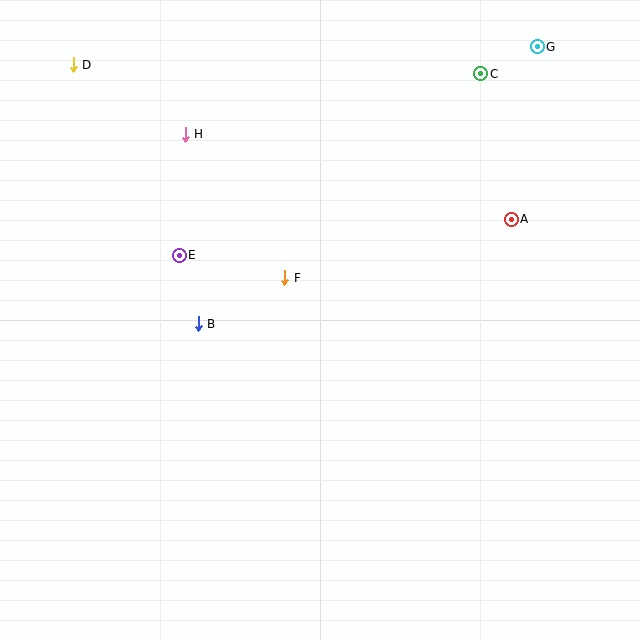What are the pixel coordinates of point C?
Point C is at (481, 74).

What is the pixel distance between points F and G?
The distance between F and G is 343 pixels.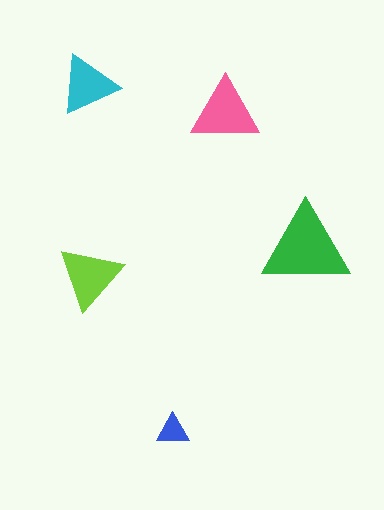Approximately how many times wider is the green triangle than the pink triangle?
About 1.5 times wider.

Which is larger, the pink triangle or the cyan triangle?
The pink one.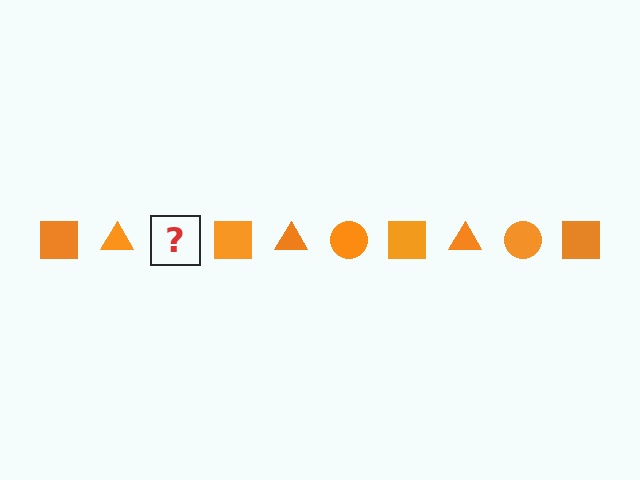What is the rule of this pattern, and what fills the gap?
The rule is that the pattern cycles through square, triangle, circle shapes in orange. The gap should be filled with an orange circle.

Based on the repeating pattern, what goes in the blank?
The blank should be an orange circle.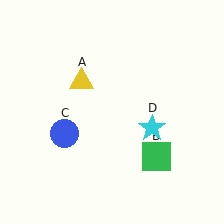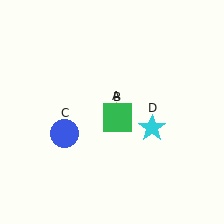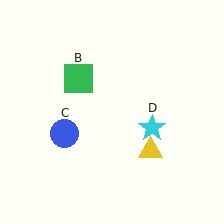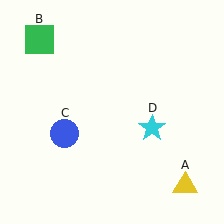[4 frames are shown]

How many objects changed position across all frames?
2 objects changed position: yellow triangle (object A), green square (object B).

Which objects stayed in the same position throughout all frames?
Blue circle (object C) and cyan star (object D) remained stationary.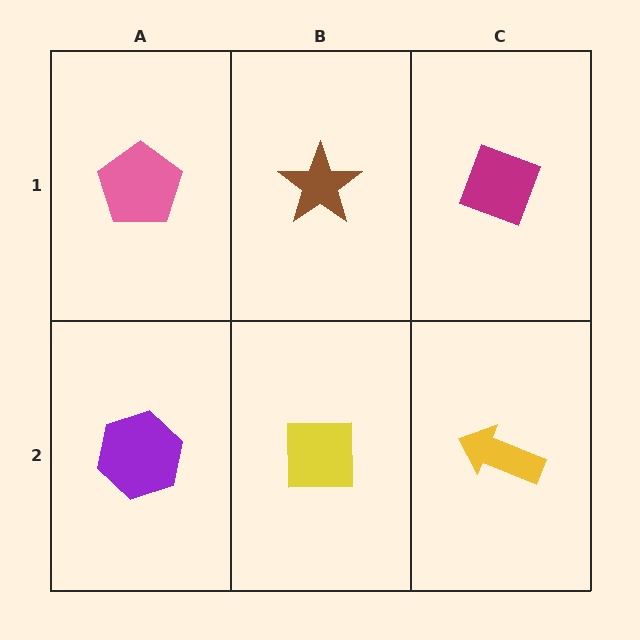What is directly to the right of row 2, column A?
A yellow square.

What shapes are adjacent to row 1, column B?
A yellow square (row 2, column B), a pink pentagon (row 1, column A), a magenta diamond (row 1, column C).